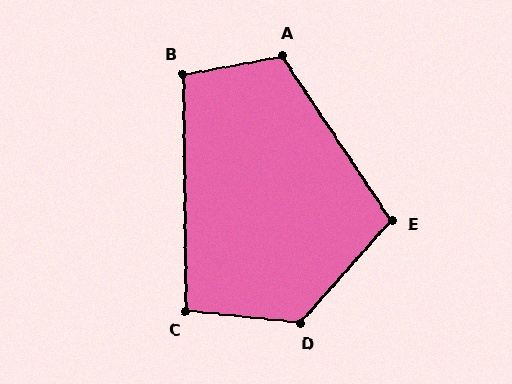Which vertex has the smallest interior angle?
C, at approximately 97 degrees.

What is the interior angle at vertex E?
Approximately 105 degrees (obtuse).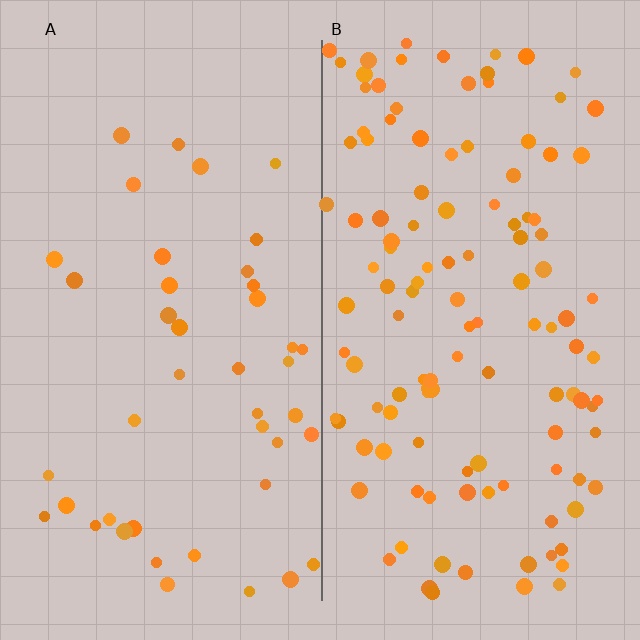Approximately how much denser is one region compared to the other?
Approximately 2.8× — region B over region A.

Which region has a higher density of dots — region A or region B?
B (the right).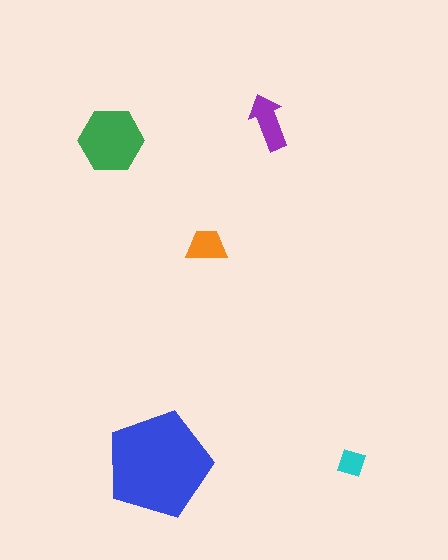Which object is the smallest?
The cyan diamond.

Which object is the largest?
The blue pentagon.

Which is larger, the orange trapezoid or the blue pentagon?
The blue pentagon.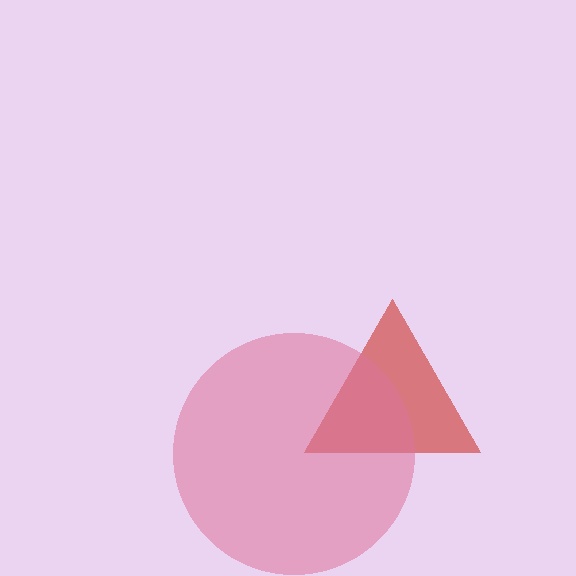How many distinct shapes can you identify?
There are 2 distinct shapes: a red triangle, a pink circle.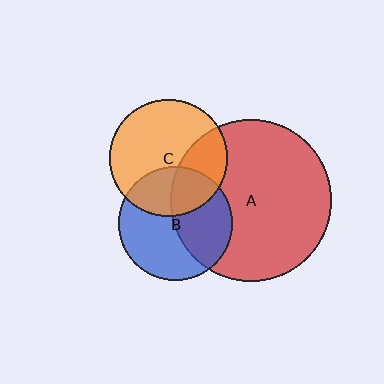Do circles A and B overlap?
Yes.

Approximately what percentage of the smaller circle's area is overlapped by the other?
Approximately 45%.